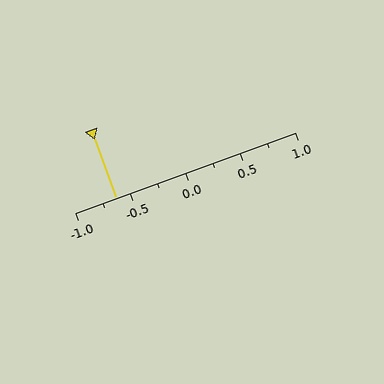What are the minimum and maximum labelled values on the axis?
The axis runs from -1.0 to 1.0.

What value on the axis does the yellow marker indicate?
The marker indicates approximately -0.62.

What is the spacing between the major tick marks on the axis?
The major ticks are spaced 0.5 apart.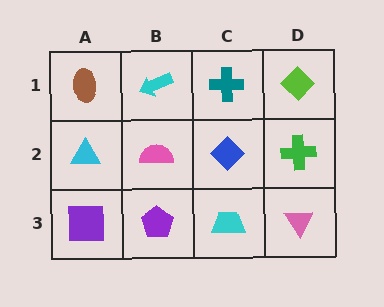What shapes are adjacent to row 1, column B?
A pink semicircle (row 2, column B), a brown ellipse (row 1, column A), a teal cross (row 1, column C).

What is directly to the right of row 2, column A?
A pink semicircle.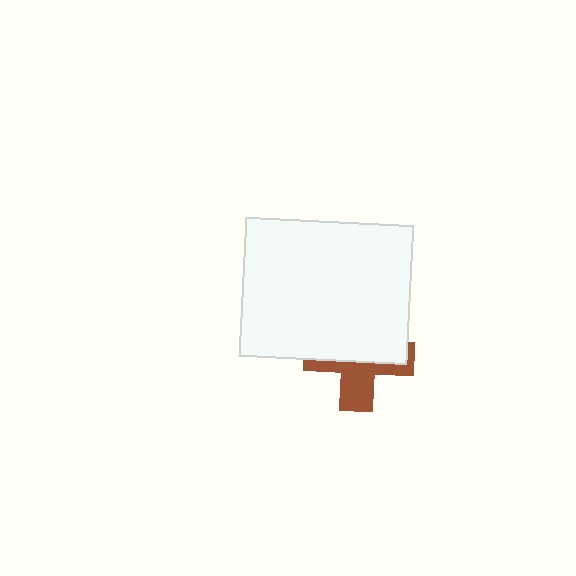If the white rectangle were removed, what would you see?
You would see the complete brown cross.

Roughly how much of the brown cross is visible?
A small part of it is visible (roughly 40%).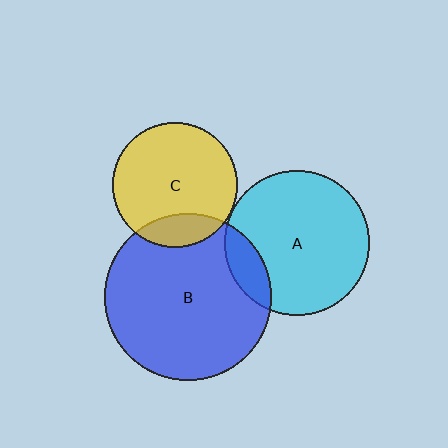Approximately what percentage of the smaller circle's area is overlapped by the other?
Approximately 15%.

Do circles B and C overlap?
Yes.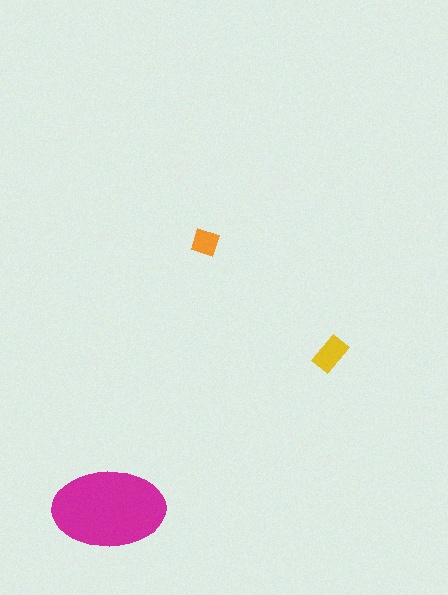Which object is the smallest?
The orange diamond.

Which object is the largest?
The magenta ellipse.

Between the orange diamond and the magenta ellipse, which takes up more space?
The magenta ellipse.